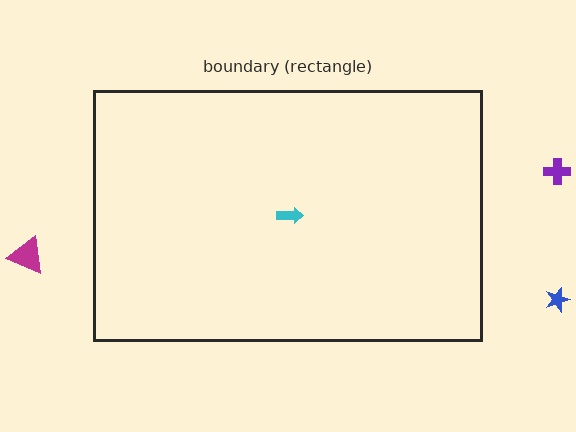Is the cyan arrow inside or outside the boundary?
Inside.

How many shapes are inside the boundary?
1 inside, 3 outside.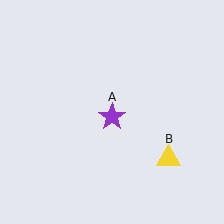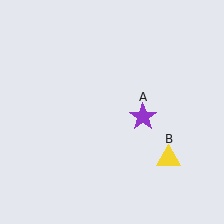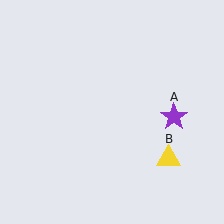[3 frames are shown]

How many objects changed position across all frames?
1 object changed position: purple star (object A).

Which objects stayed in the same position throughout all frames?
Yellow triangle (object B) remained stationary.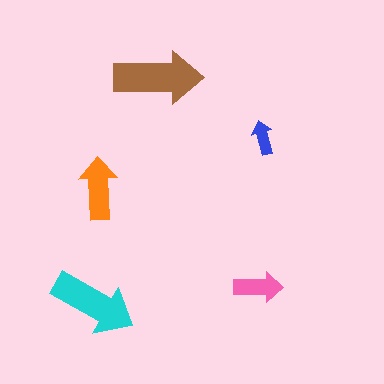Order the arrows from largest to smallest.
the brown one, the cyan one, the orange one, the pink one, the blue one.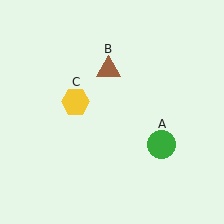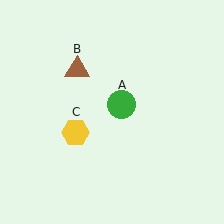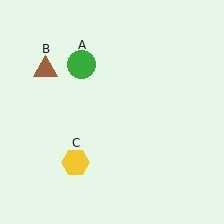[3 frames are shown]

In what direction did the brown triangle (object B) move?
The brown triangle (object B) moved left.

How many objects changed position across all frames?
3 objects changed position: green circle (object A), brown triangle (object B), yellow hexagon (object C).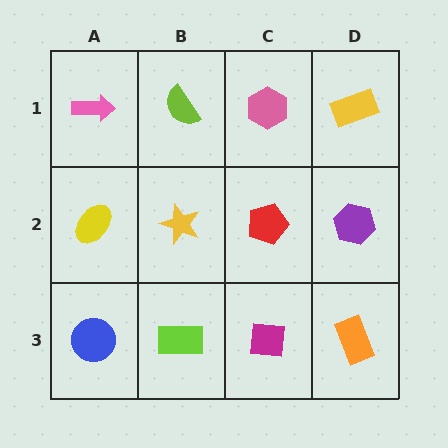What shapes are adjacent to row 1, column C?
A red pentagon (row 2, column C), a lime semicircle (row 1, column B), a yellow rectangle (row 1, column D).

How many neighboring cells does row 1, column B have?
3.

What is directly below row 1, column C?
A red pentagon.